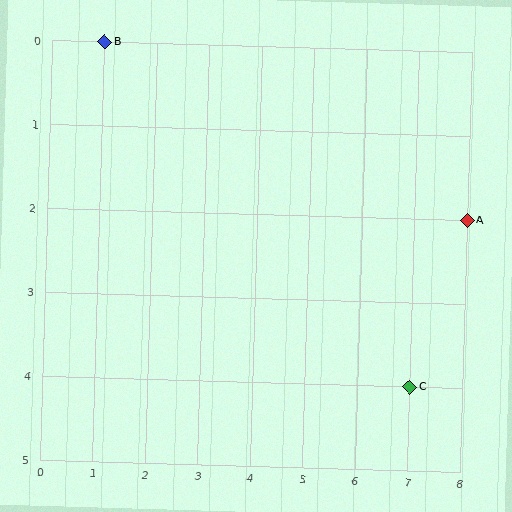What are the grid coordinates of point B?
Point B is at grid coordinates (1, 0).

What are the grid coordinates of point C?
Point C is at grid coordinates (7, 4).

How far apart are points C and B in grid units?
Points C and B are 6 columns and 4 rows apart (about 7.2 grid units diagonally).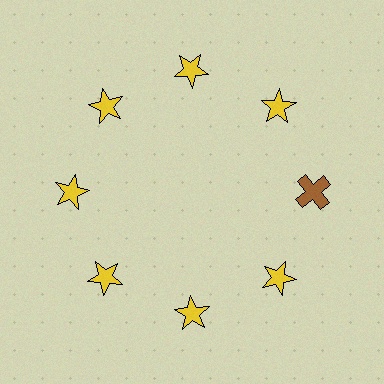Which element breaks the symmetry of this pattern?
The brown cross at roughly the 3 o'clock position breaks the symmetry. All other shapes are yellow stars.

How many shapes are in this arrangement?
There are 8 shapes arranged in a ring pattern.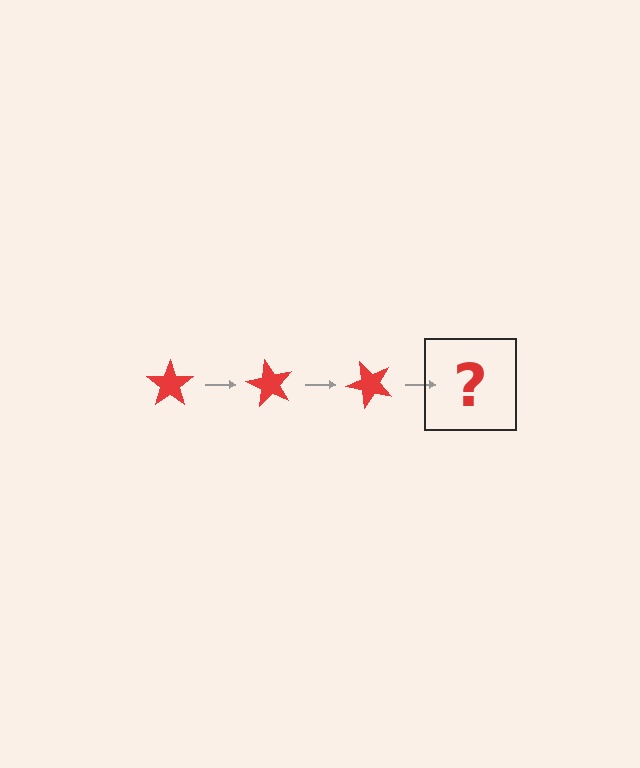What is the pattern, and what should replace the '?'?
The pattern is that the star rotates 60 degrees each step. The '?' should be a red star rotated 180 degrees.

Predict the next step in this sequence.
The next step is a red star rotated 180 degrees.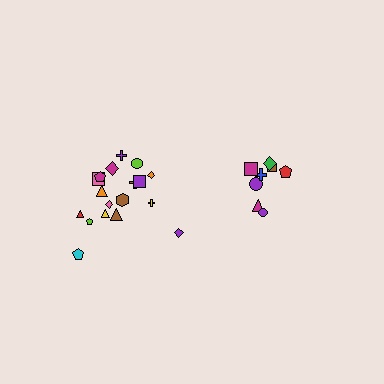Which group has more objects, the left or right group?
The left group.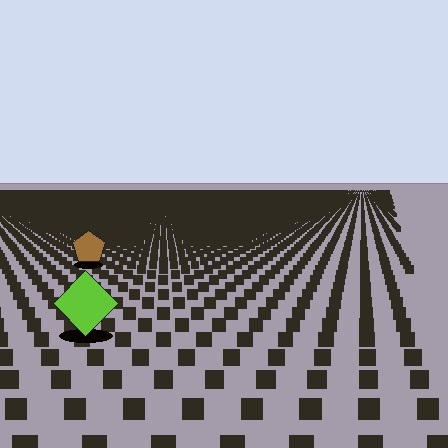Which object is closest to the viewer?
The lime diamond is closest. The texture marks near it are larger and more spread out.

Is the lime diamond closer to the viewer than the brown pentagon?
Yes. The lime diamond is closer — you can tell from the texture gradient: the ground texture is coarser near it.